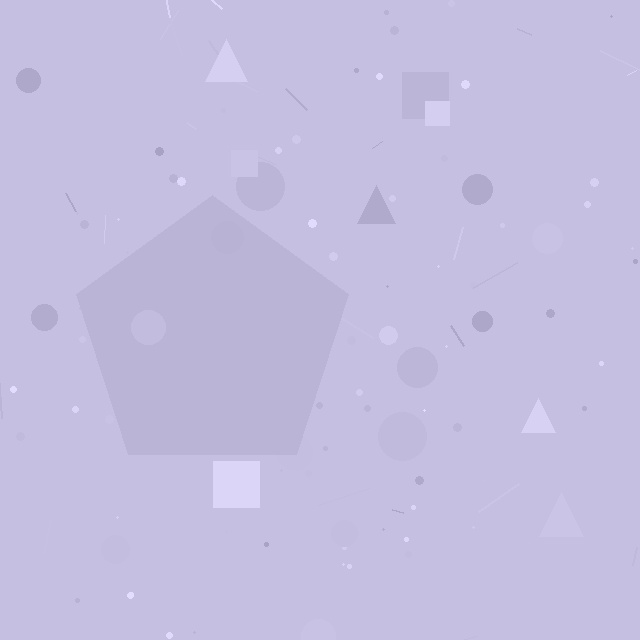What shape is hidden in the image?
A pentagon is hidden in the image.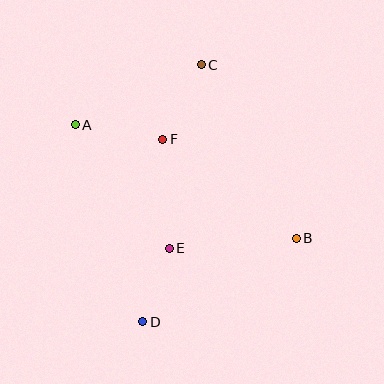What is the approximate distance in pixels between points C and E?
The distance between C and E is approximately 186 pixels.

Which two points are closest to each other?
Points D and E are closest to each other.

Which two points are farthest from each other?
Points C and D are farthest from each other.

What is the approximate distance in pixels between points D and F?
The distance between D and F is approximately 183 pixels.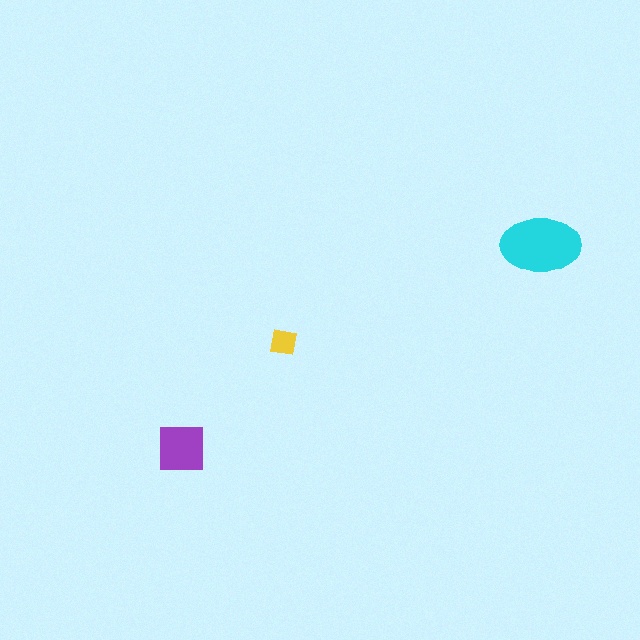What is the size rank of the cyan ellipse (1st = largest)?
1st.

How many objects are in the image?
There are 3 objects in the image.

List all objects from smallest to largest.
The yellow square, the purple square, the cyan ellipse.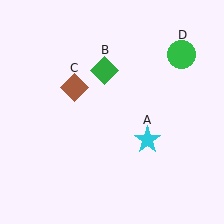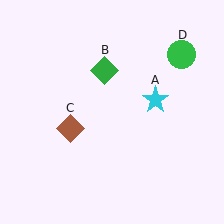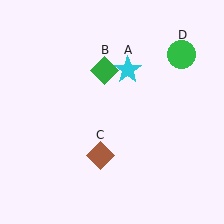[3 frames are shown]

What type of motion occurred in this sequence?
The cyan star (object A), brown diamond (object C) rotated counterclockwise around the center of the scene.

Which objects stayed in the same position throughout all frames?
Green diamond (object B) and green circle (object D) remained stationary.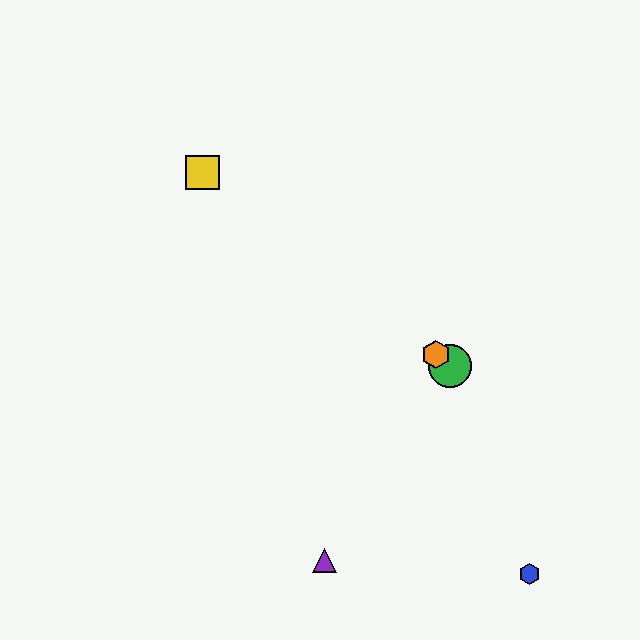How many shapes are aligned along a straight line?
4 shapes (the red square, the green circle, the yellow square, the orange hexagon) are aligned along a straight line.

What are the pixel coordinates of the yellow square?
The yellow square is at (203, 172).